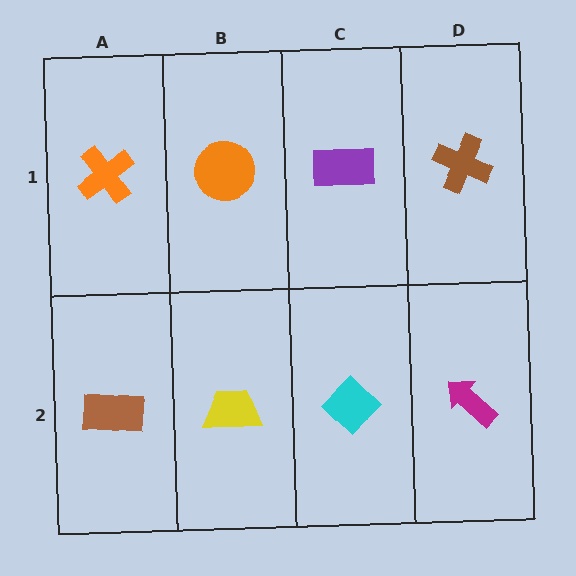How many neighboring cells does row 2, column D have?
2.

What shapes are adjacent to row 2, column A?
An orange cross (row 1, column A), a yellow trapezoid (row 2, column B).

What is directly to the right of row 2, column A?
A yellow trapezoid.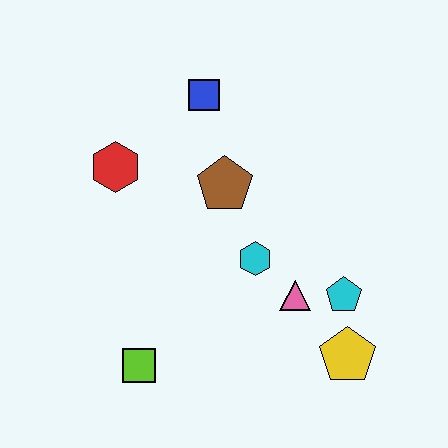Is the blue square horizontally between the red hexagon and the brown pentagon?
Yes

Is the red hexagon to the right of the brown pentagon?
No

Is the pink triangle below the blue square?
Yes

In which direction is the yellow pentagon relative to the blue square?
The yellow pentagon is below the blue square.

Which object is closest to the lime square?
The cyan hexagon is closest to the lime square.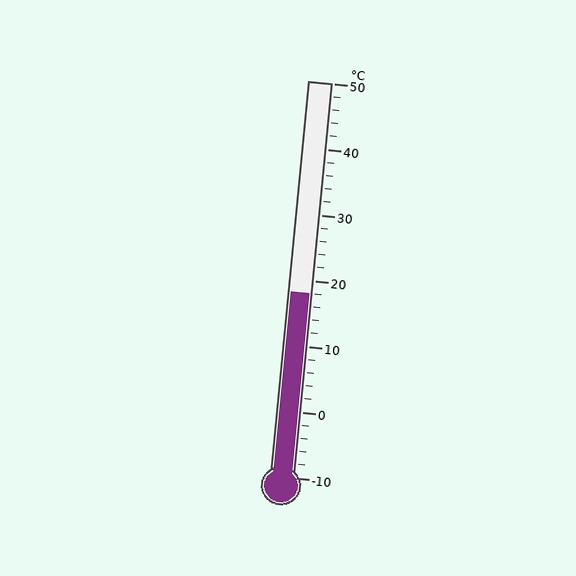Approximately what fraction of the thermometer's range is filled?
The thermometer is filled to approximately 45% of its range.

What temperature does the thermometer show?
The thermometer shows approximately 18°C.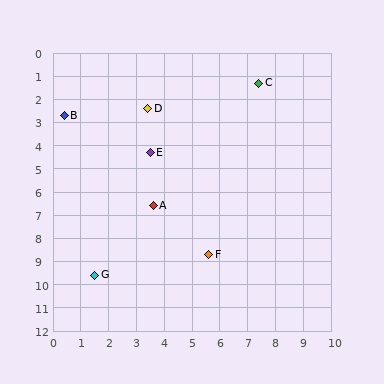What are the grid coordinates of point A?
Point A is at approximately (3.6, 6.6).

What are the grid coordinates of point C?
Point C is at approximately (7.4, 1.3).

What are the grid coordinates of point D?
Point D is at approximately (3.4, 2.4).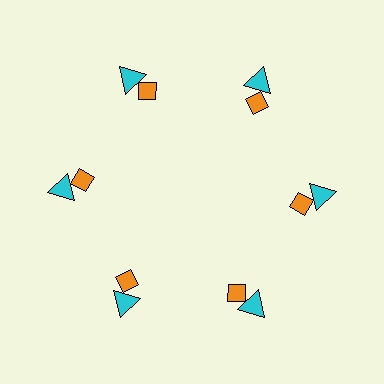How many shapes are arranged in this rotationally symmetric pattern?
There are 12 shapes, arranged in 6 groups of 2.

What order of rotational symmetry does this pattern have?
This pattern has 6-fold rotational symmetry.